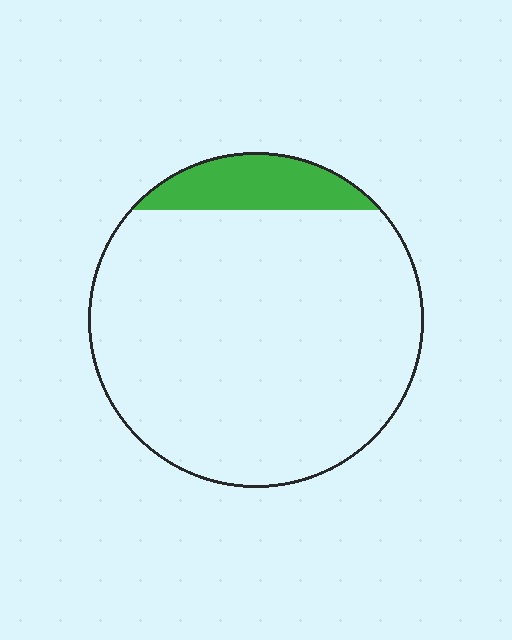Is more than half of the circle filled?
No.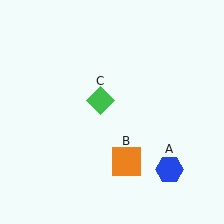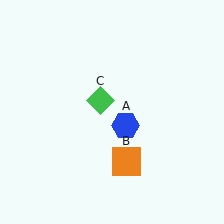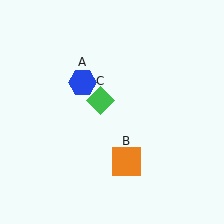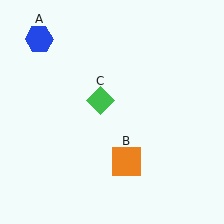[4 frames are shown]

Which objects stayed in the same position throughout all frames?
Orange square (object B) and green diamond (object C) remained stationary.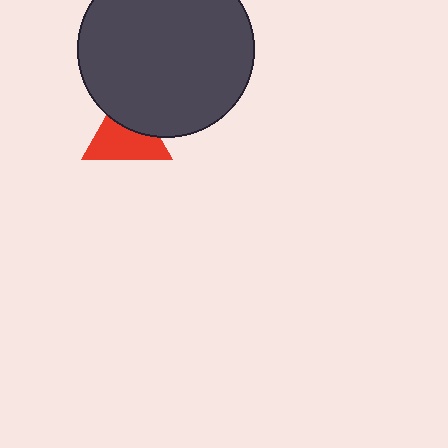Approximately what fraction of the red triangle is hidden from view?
Roughly 38% of the red triangle is hidden behind the dark gray circle.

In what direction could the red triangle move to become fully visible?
The red triangle could move down. That would shift it out from behind the dark gray circle entirely.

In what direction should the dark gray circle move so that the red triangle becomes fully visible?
The dark gray circle should move up. That is the shortest direction to clear the overlap and leave the red triangle fully visible.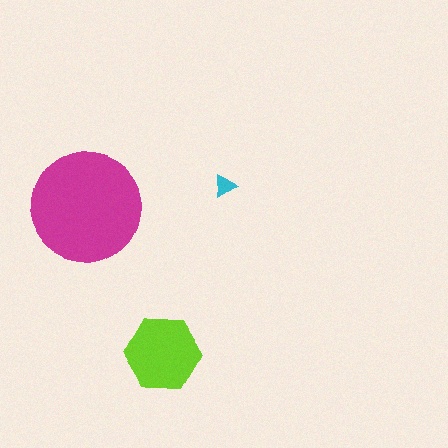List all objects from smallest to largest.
The cyan triangle, the lime hexagon, the magenta circle.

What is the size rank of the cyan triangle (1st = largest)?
3rd.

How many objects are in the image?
There are 3 objects in the image.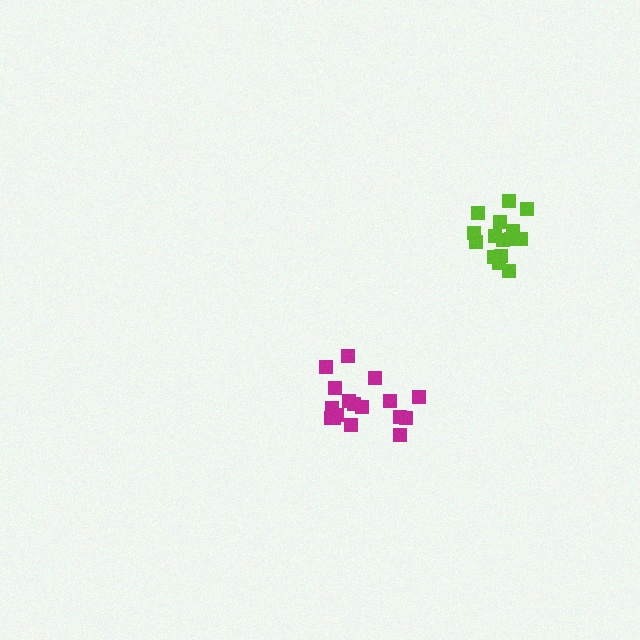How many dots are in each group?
Group 1: 17 dots, Group 2: 15 dots (32 total).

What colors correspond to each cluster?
The clusters are colored: magenta, lime.